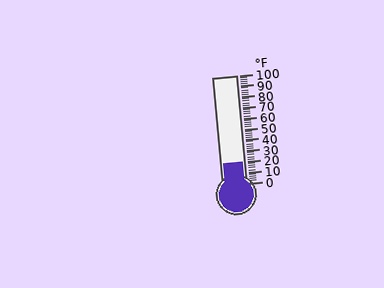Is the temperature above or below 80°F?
The temperature is below 80°F.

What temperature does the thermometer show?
The thermometer shows approximately 20°F.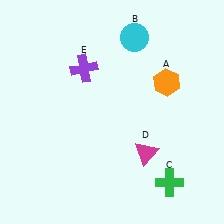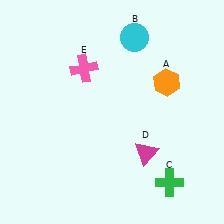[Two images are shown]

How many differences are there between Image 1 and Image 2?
There is 1 difference between the two images.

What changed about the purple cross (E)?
In Image 1, E is purple. In Image 2, it changed to pink.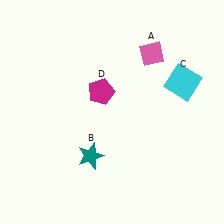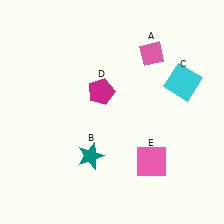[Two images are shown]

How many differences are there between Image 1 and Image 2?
There is 1 difference between the two images.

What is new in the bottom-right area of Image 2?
A pink square (E) was added in the bottom-right area of Image 2.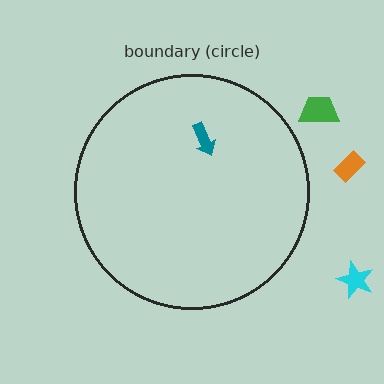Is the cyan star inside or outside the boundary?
Outside.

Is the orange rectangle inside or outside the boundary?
Outside.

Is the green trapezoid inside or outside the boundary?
Outside.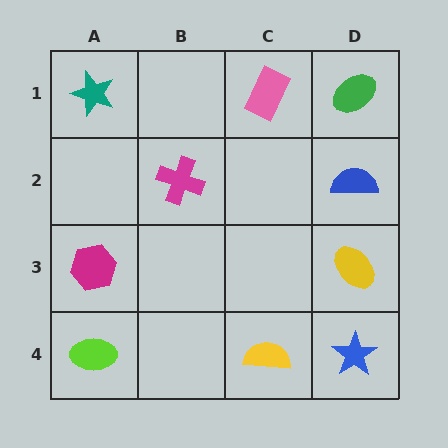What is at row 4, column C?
A yellow semicircle.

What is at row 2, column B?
A magenta cross.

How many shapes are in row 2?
2 shapes.